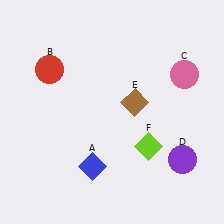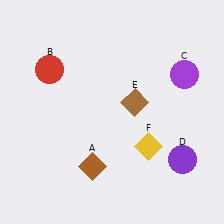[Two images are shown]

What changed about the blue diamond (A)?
In Image 1, A is blue. In Image 2, it changed to brown.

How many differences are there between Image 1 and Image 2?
There are 3 differences between the two images.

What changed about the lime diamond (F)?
In Image 1, F is lime. In Image 2, it changed to yellow.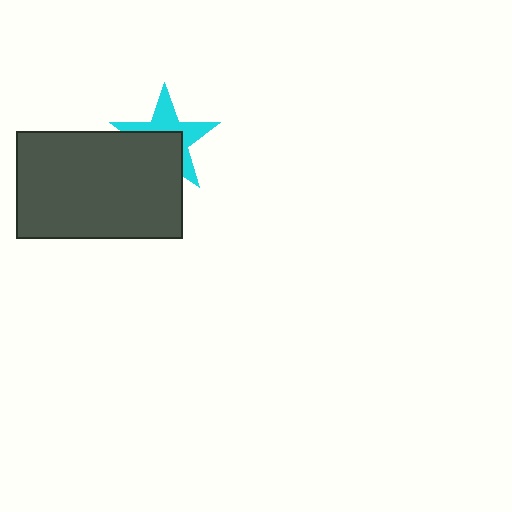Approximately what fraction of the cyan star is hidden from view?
Roughly 48% of the cyan star is hidden behind the dark gray rectangle.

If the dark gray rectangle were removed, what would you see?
You would see the complete cyan star.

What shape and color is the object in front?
The object in front is a dark gray rectangle.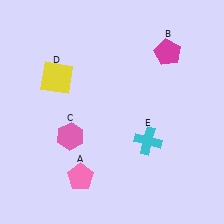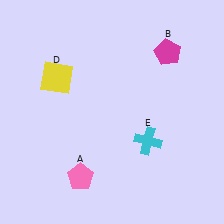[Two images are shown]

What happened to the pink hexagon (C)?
The pink hexagon (C) was removed in Image 2. It was in the bottom-left area of Image 1.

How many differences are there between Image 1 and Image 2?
There is 1 difference between the two images.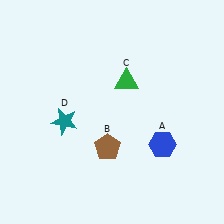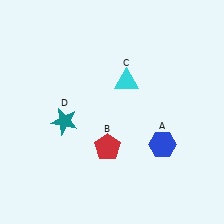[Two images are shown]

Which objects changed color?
B changed from brown to red. C changed from green to cyan.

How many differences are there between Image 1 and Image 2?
There are 2 differences between the two images.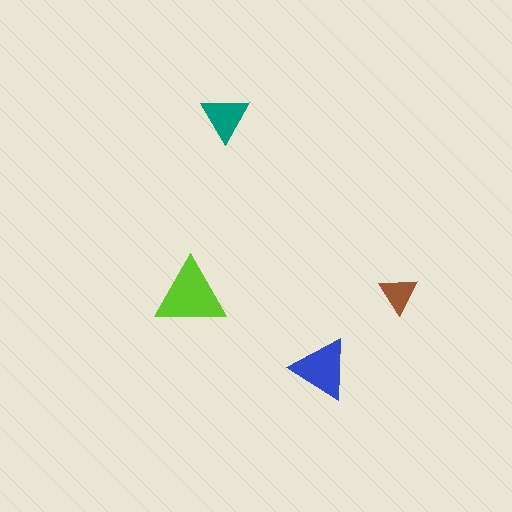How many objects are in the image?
There are 4 objects in the image.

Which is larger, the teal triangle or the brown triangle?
The teal one.